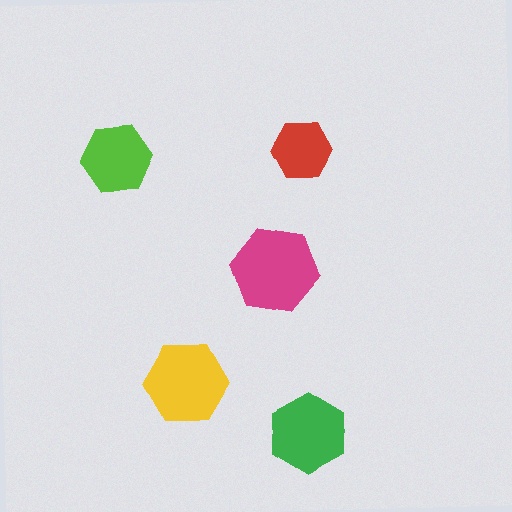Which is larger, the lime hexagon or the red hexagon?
The lime one.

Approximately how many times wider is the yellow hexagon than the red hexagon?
About 1.5 times wider.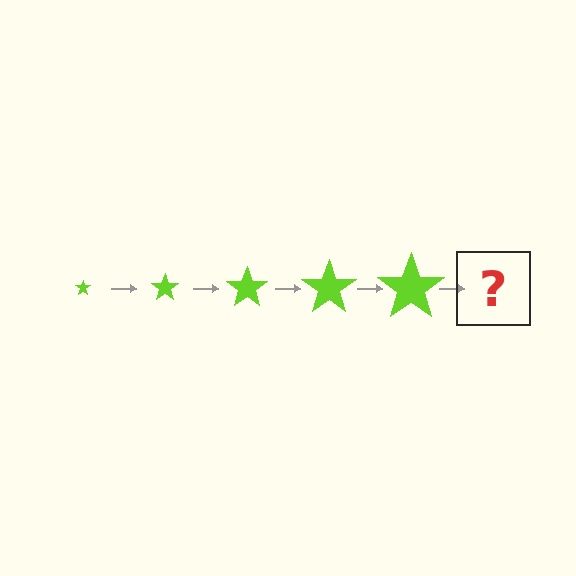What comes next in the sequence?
The next element should be a lime star, larger than the previous one.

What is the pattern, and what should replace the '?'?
The pattern is that the star gets progressively larger each step. The '?' should be a lime star, larger than the previous one.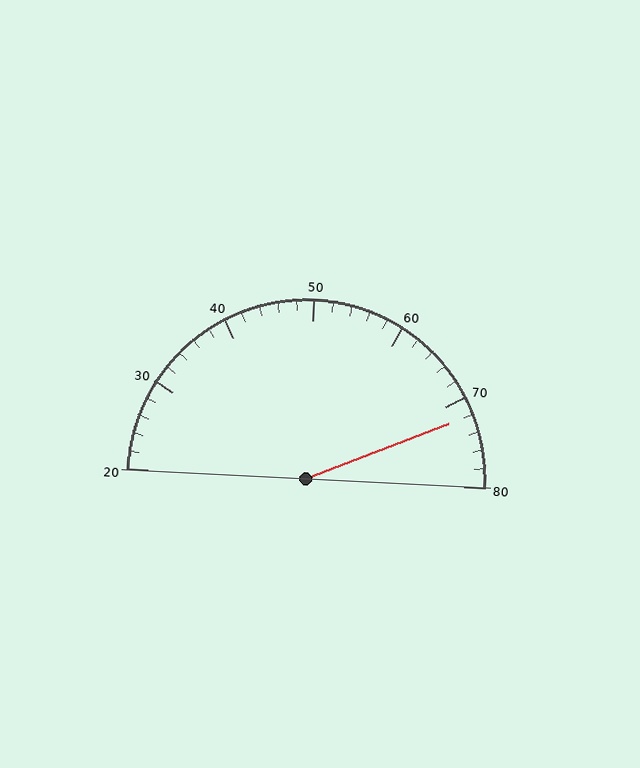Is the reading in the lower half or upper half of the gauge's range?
The reading is in the upper half of the range (20 to 80).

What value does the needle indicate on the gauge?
The needle indicates approximately 72.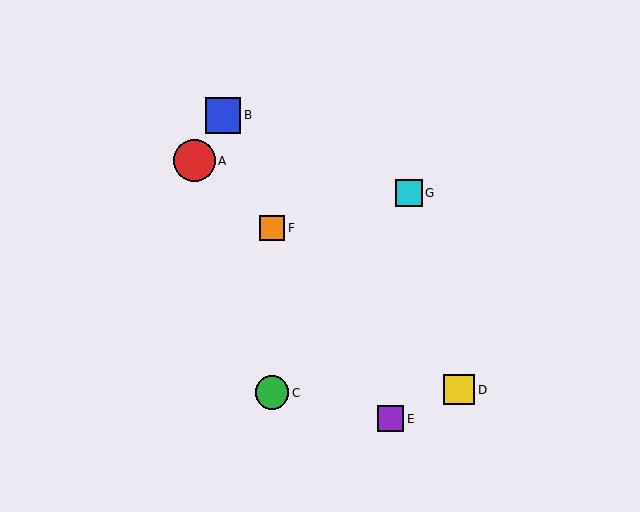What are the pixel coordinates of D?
Object D is at (459, 390).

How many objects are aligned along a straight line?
3 objects (A, D, F) are aligned along a straight line.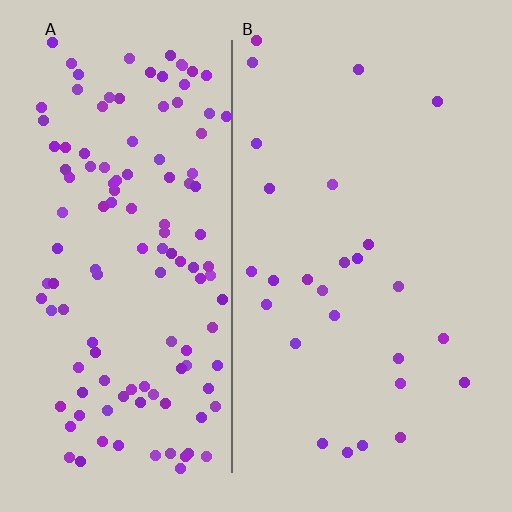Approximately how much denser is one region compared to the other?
Approximately 4.8× — region A over region B.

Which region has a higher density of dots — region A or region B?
A (the left).